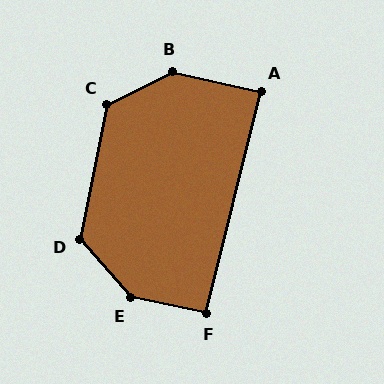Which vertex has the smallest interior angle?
A, at approximately 89 degrees.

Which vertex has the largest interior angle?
E, at approximately 143 degrees.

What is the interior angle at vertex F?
Approximately 92 degrees (approximately right).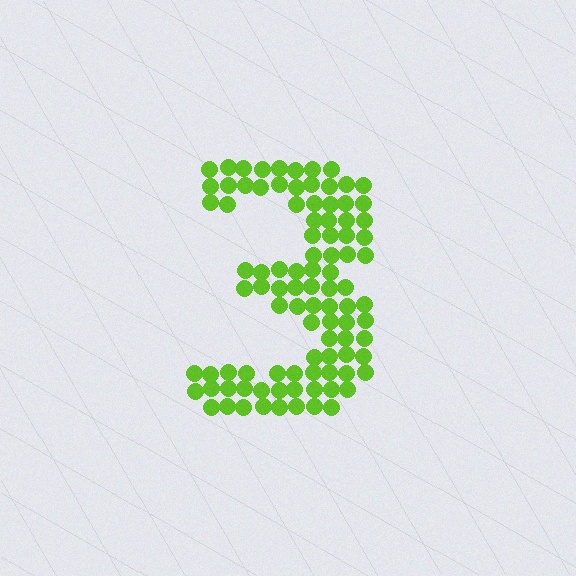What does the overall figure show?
The overall figure shows the digit 3.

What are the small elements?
The small elements are circles.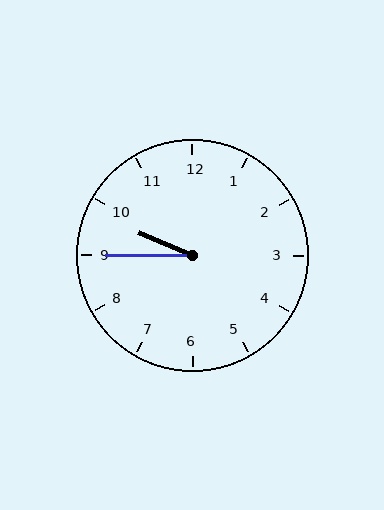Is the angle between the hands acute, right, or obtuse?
It is acute.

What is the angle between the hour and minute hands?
Approximately 22 degrees.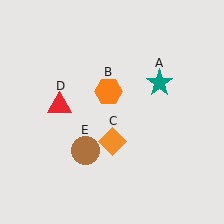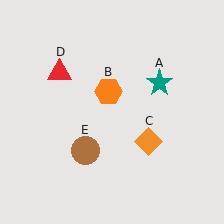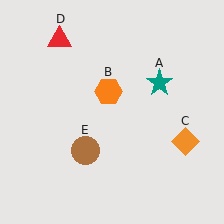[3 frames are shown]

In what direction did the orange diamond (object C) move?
The orange diamond (object C) moved right.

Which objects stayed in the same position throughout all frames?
Teal star (object A) and orange hexagon (object B) and brown circle (object E) remained stationary.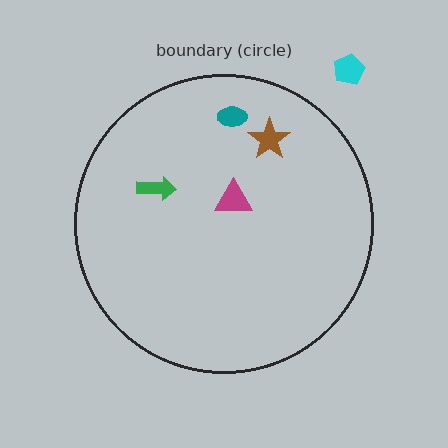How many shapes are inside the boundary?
4 inside, 1 outside.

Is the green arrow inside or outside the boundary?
Inside.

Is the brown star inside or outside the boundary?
Inside.